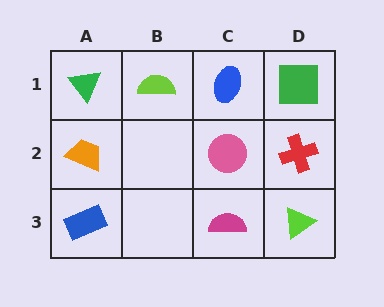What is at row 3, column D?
A lime triangle.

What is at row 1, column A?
A green triangle.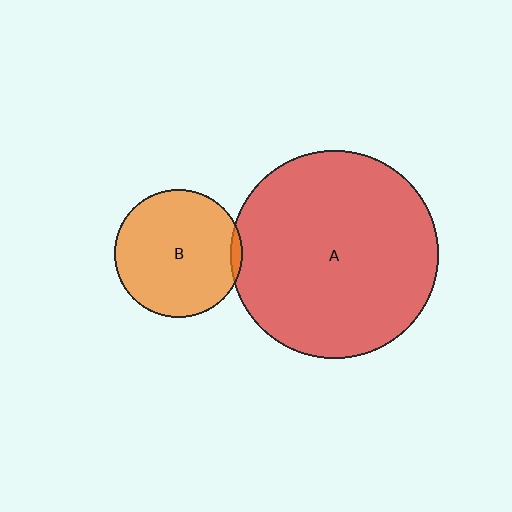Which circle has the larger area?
Circle A (red).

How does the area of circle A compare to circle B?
Approximately 2.6 times.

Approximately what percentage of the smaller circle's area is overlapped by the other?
Approximately 5%.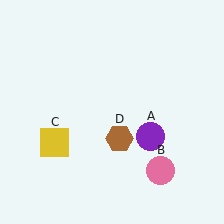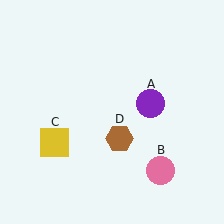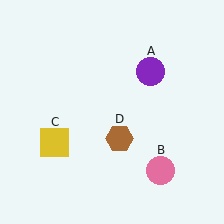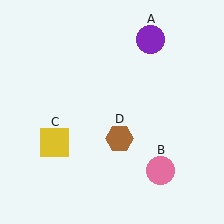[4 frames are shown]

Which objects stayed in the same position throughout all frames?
Pink circle (object B) and yellow square (object C) and brown hexagon (object D) remained stationary.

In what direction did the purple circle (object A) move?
The purple circle (object A) moved up.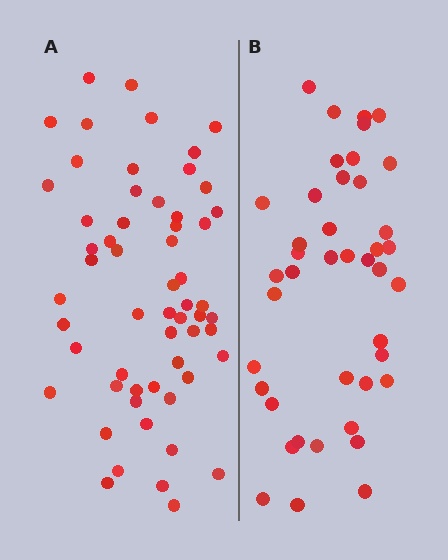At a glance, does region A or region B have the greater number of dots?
Region A (the left region) has more dots.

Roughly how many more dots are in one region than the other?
Region A has approximately 15 more dots than region B.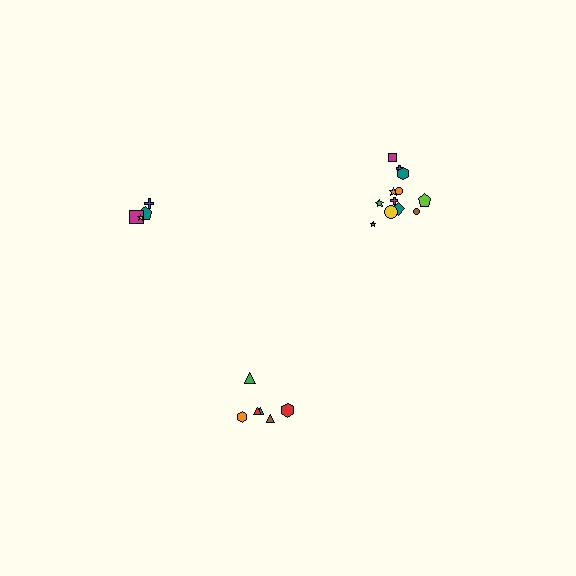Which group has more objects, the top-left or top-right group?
The top-right group.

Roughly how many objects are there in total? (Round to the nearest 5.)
Roughly 20 objects in total.